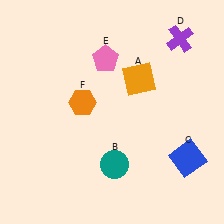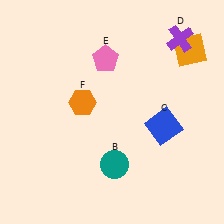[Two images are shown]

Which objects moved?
The objects that moved are: the orange square (A), the blue square (C).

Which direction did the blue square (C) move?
The blue square (C) moved up.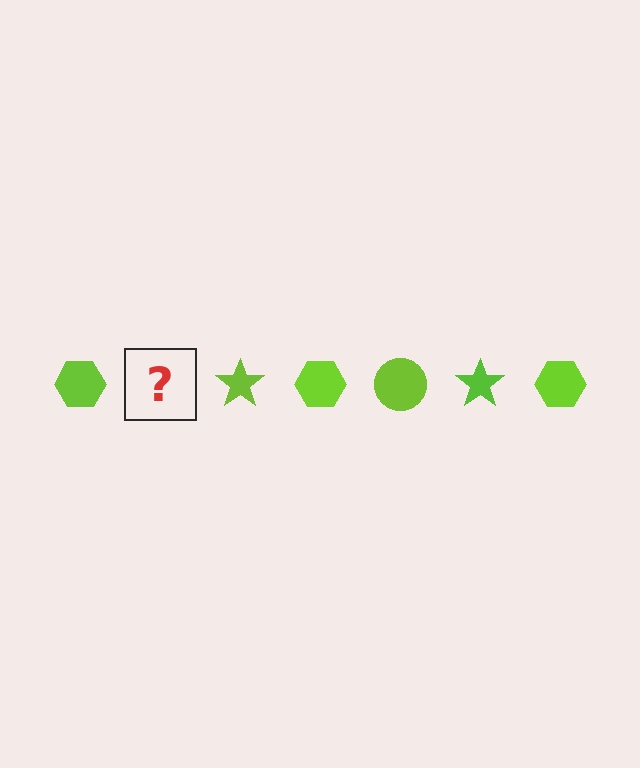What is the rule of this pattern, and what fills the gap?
The rule is that the pattern cycles through hexagon, circle, star shapes in lime. The gap should be filled with a lime circle.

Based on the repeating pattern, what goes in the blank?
The blank should be a lime circle.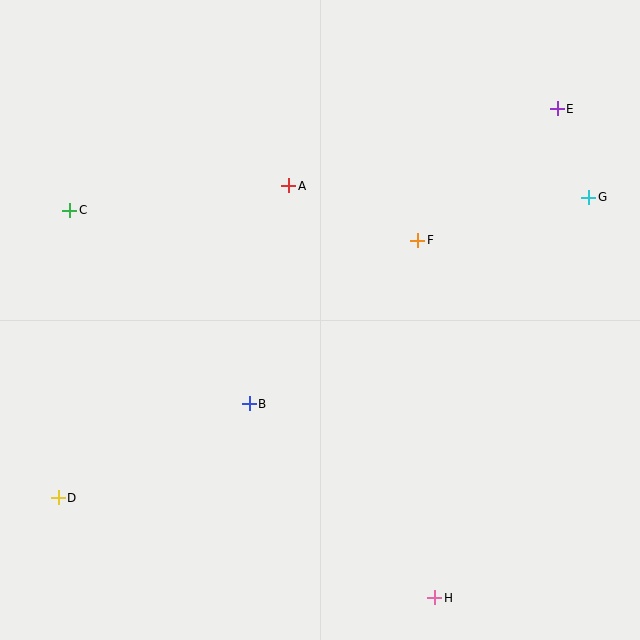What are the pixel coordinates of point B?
Point B is at (249, 404).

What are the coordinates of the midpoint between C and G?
The midpoint between C and G is at (329, 204).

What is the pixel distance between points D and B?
The distance between D and B is 213 pixels.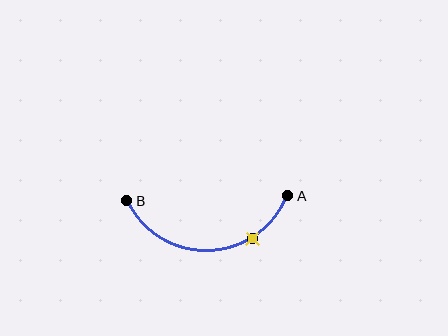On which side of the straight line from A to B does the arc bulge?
The arc bulges below the straight line connecting A and B.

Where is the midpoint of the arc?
The arc midpoint is the point on the curve farthest from the straight line joining A and B. It sits below that line.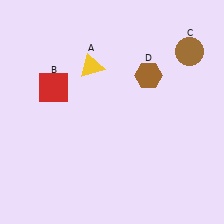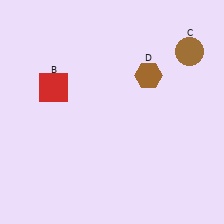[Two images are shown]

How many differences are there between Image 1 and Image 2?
There is 1 difference between the two images.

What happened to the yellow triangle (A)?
The yellow triangle (A) was removed in Image 2. It was in the top-left area of Image 1.